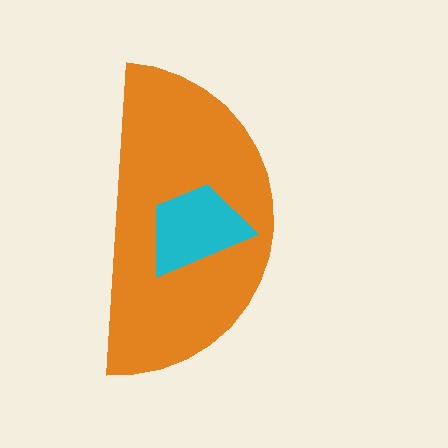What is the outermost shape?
The orange semicircle.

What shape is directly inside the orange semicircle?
The cyan trapezoid.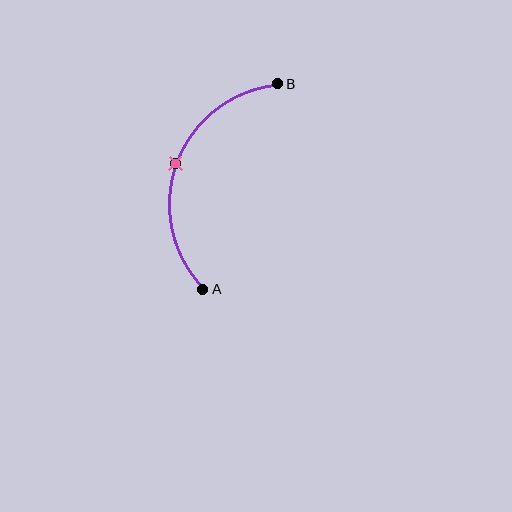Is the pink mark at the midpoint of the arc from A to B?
Yes. The pink mark lies on the arc at equal arc-length from both A and B — it is the arc midpoint.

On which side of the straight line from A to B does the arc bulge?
The arc bulges to the left of the straight line connecting A and B.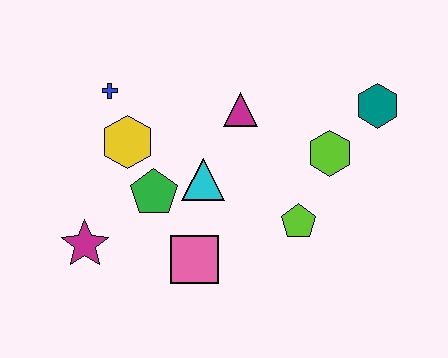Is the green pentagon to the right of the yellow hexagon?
Yes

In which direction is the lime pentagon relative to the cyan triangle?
The lime pentagon is to the right of the cyan triangle.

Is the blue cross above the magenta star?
Yes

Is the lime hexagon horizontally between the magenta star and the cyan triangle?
No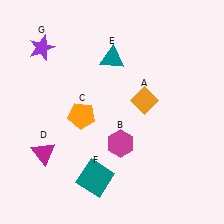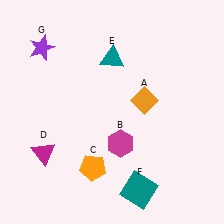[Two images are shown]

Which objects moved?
The objects that moved are: the orange pentagon (C), the teal square (F).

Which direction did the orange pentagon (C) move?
The orange pentagon (C) moved down.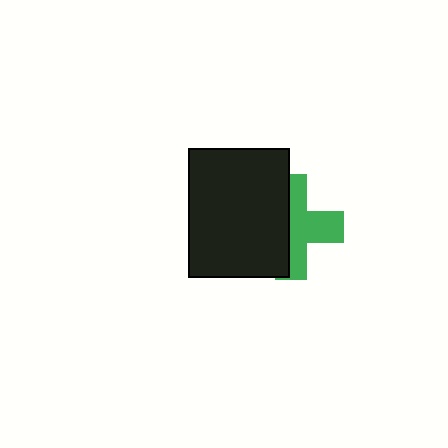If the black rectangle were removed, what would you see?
You would see the complete green cross.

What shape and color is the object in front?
The object in front is a black rectangle.